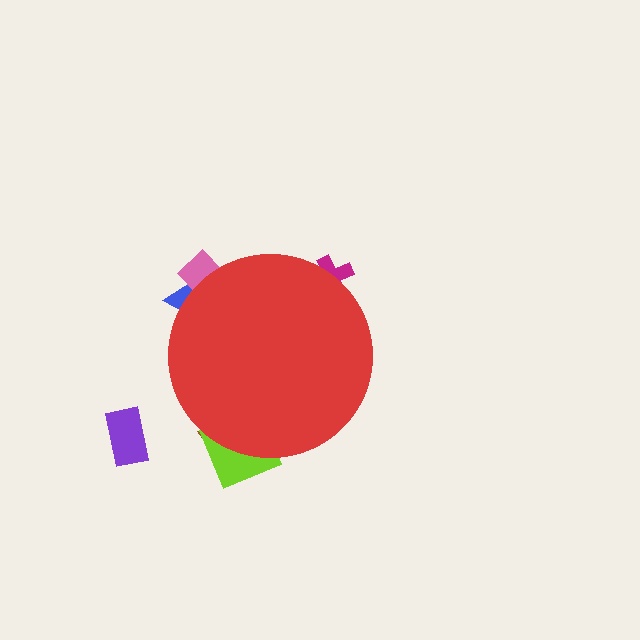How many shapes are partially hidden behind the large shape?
5 shapes are partially hidden.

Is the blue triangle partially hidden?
Yes, the blue triangle is partially hidden behind the red circle.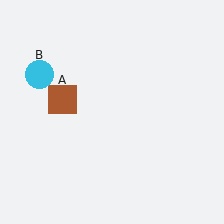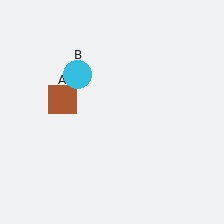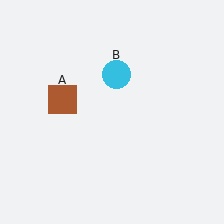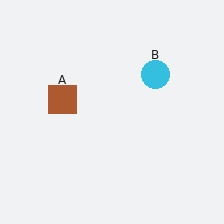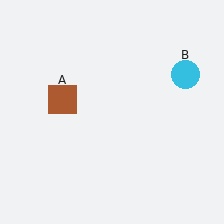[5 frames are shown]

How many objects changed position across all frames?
1 object changed position: cyan circle (object B).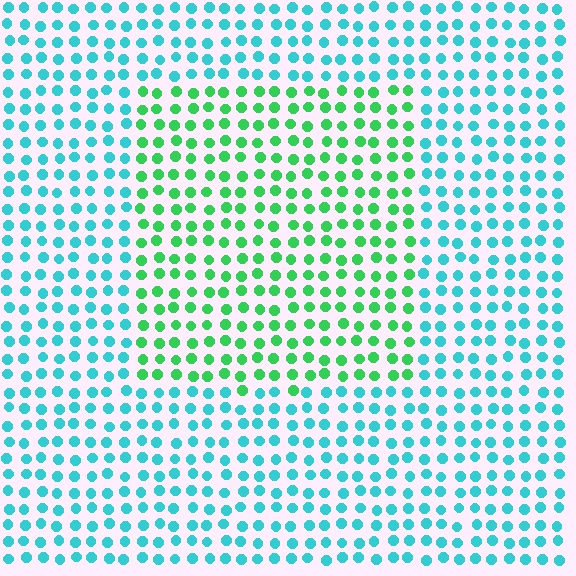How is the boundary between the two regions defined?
The boundary is defined purely by a slight shift in hue (about 48 degrees). Spacing, size, and orientation are identical on both sides.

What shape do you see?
I see a rectangle.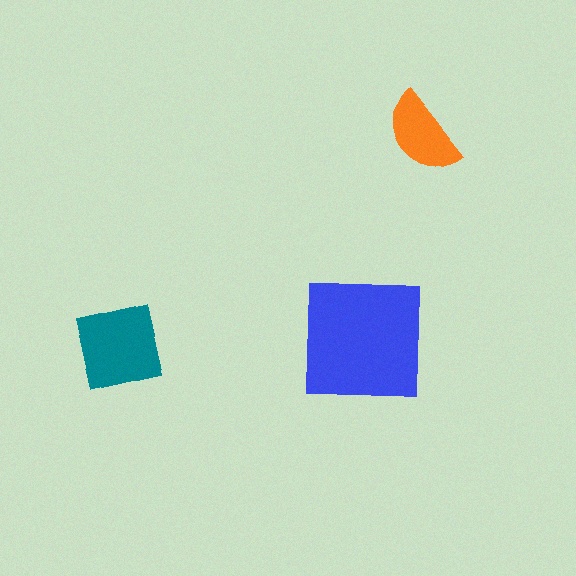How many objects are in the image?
There are 3 objects in the image.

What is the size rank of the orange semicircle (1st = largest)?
3rd.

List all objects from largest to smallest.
The blue square, the teal square, the orange semicircle.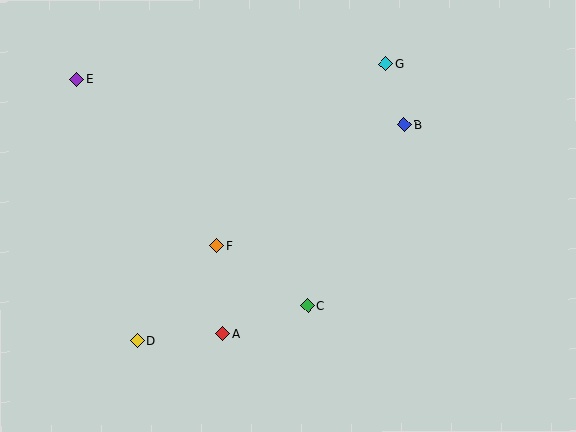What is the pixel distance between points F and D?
The distance between F and D is 124 pixels.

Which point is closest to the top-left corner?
Point E is closest to the top-left corner.